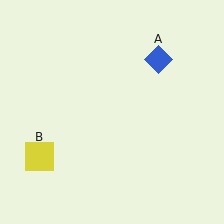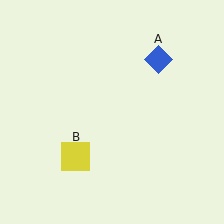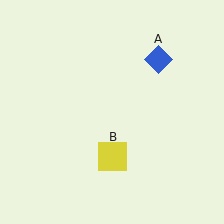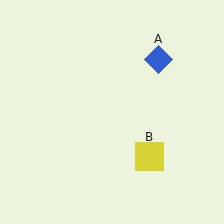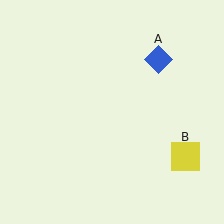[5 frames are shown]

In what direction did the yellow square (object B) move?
The yellow square (object B) moved right.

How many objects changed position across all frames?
1 object changed position: yellow square (object B).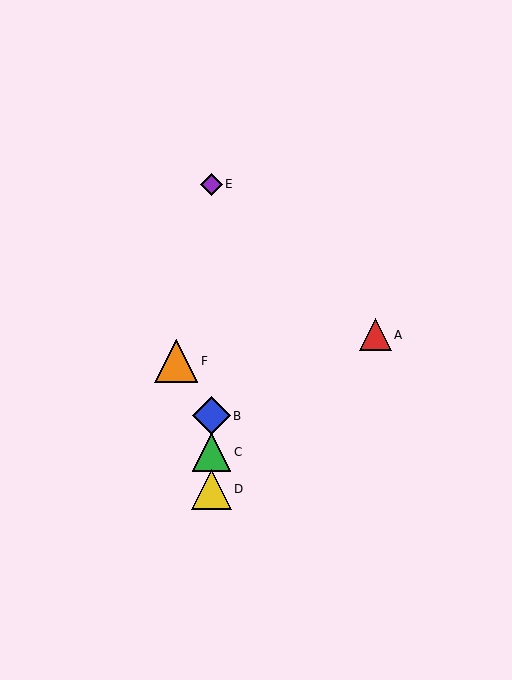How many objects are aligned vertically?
4 objects (B, C, D, E) are aligned vertically.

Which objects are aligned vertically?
Objects B, C, D, E are aligned vertically.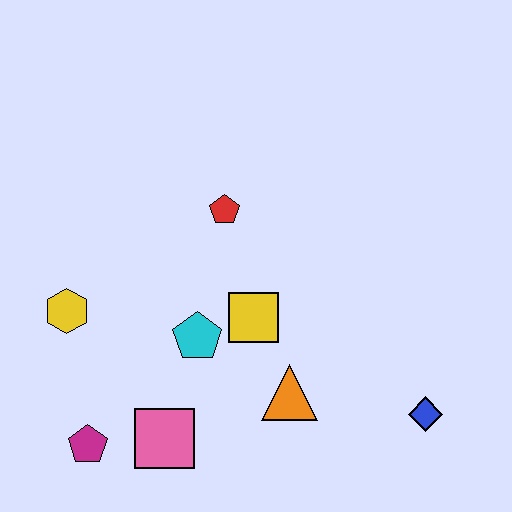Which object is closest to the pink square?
The magenta pentagon is closest to the pink square.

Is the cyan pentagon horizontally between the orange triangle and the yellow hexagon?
Yes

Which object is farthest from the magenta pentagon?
The blue diamond is farthest from the magenta pentagon.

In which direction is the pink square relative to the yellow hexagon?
The pink square is below the yellow hexagon.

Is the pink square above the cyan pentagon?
No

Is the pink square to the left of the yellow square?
Yes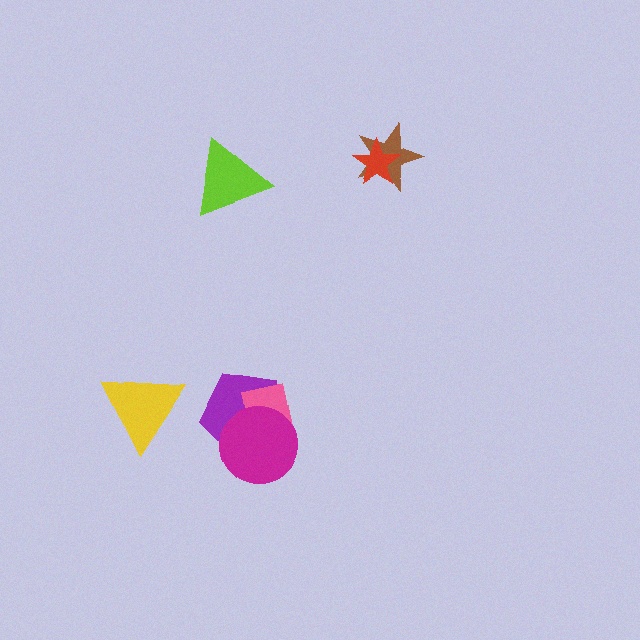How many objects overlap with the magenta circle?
2 objects overlap with the magenta circle.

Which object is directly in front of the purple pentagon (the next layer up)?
The pink rectangle is directly in front of the purple pentagon.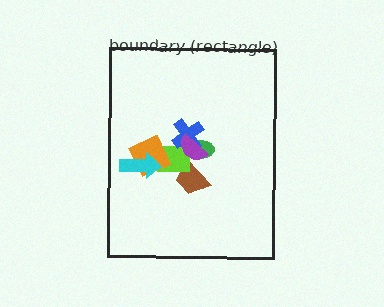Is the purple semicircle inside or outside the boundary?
Inside.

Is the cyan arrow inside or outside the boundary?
Inside.